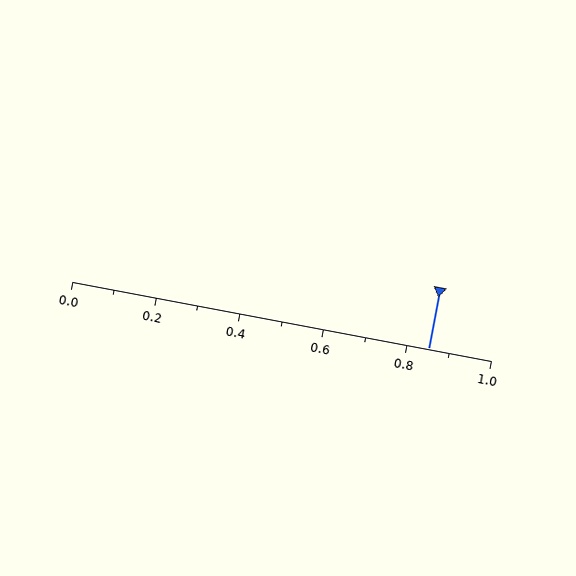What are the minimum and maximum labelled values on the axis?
The axis runs from 0.0 to 1.0.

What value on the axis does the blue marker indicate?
The marker indicates approximately 0.85.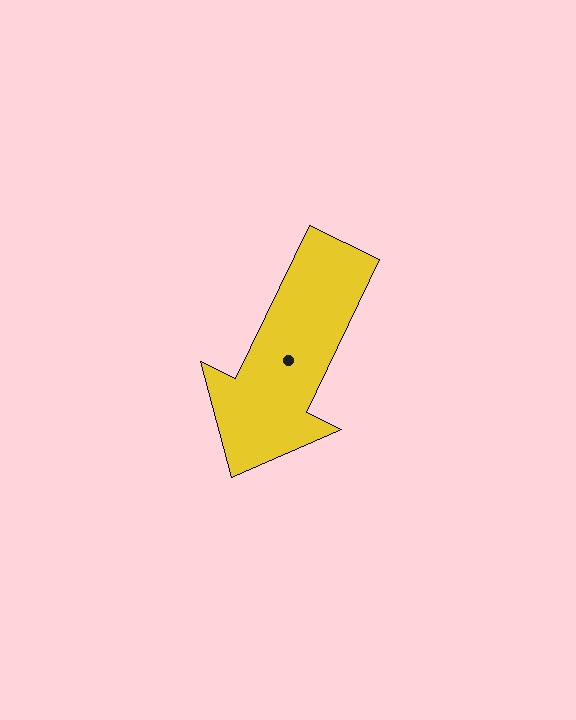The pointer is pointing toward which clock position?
Roughly 7 o'clock.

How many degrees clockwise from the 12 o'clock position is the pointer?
Approximately 206 degrees.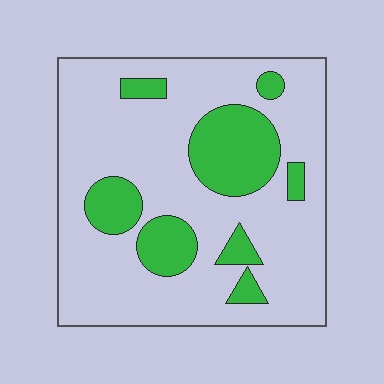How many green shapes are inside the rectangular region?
8.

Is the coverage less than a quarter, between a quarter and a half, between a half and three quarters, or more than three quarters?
Less than a quarter.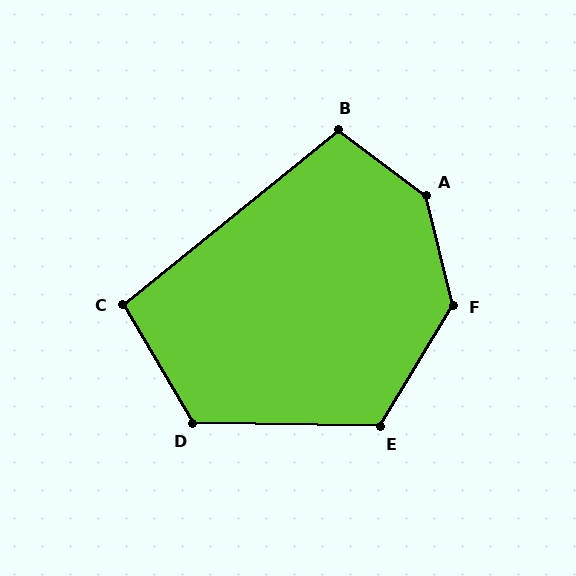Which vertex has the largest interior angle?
A, at approximately 141 degrees.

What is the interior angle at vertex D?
Approximately 121 degrees (obtuse).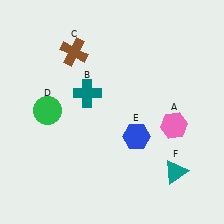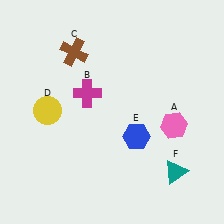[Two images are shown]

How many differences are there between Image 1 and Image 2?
There are 2 differences between the two images.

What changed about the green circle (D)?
In Image 1, D is green. In Image 2, it changed to yellow.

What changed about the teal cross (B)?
In Image 1, B is teal. In Image 2, it changed to magenta.